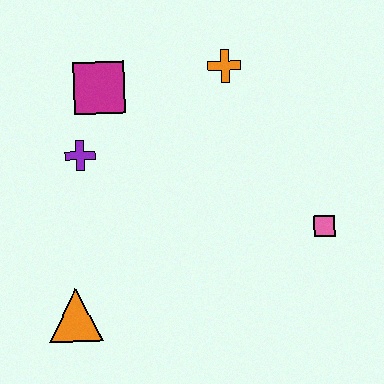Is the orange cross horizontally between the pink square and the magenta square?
Yes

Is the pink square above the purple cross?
No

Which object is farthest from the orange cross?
The orange triangle is farthest from the orange cross.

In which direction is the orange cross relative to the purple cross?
The orange cross is to the right of the purple cross.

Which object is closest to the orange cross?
The magenta square is closest to the orange cross.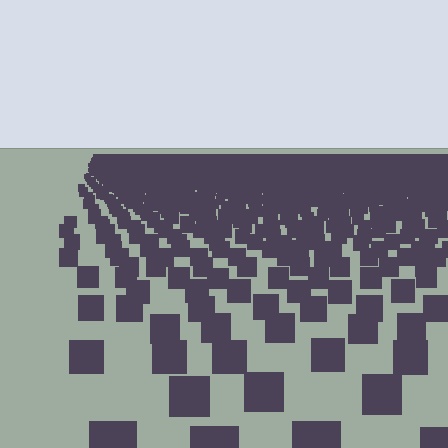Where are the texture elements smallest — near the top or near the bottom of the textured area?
Near the top.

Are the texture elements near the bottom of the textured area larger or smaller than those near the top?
Larger. Near the bottom, elements are closer to the viewer and appear at a bigger on-screen size.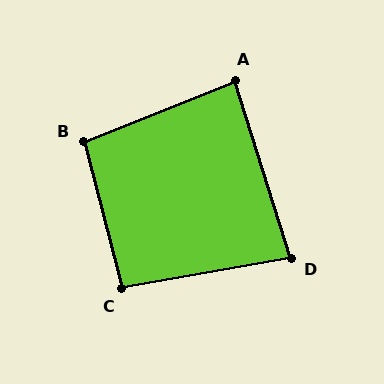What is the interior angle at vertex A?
Approximately 86 degrees (approximately right).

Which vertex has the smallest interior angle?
D, at approximately 83 degrees.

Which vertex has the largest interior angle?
B, at approximately 97 degrees.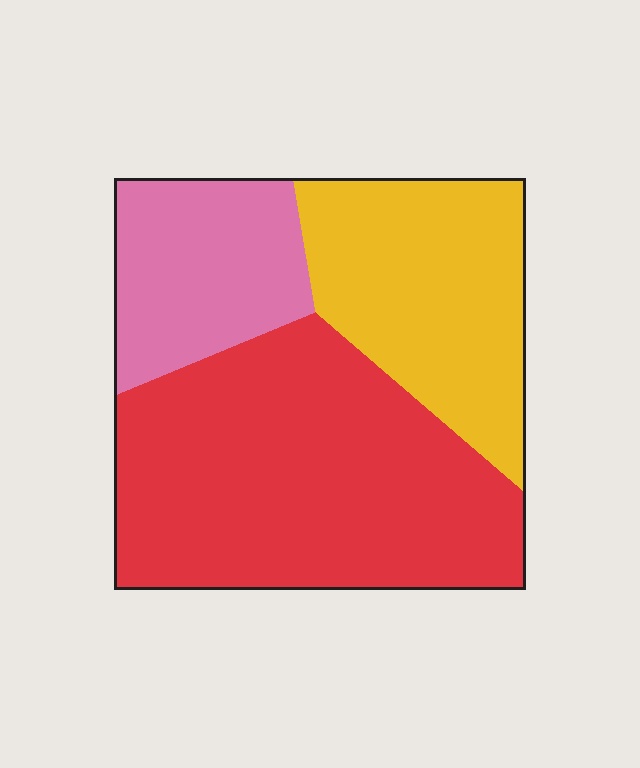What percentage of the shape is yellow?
Yellow covers 29% of the shape.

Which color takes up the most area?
Red, at roughly 50%.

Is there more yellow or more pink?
Yellow.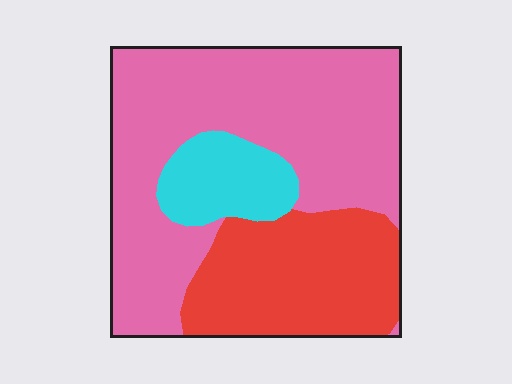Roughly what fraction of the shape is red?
Red takes up about one third (1/3) of the shape.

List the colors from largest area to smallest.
From largest to smallest: pink, red, cyan.